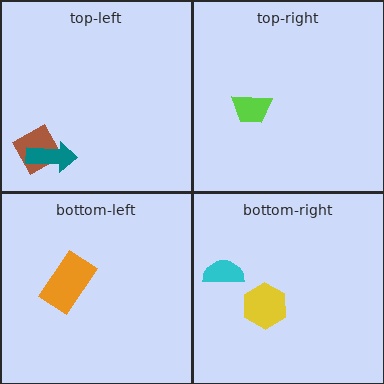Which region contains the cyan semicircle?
The bottom-right region.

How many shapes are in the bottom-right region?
2.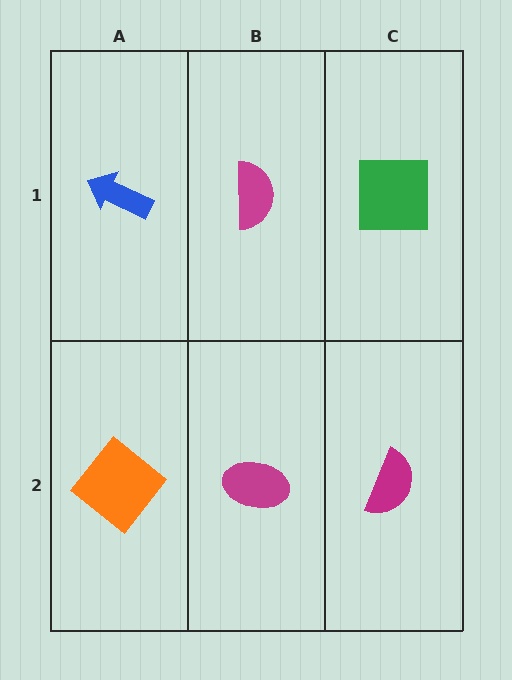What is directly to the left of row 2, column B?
An orange diamond.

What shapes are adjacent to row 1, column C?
A magenta semicircle (row 2, column C), a magenta semicircle (row 1, column B).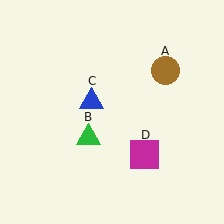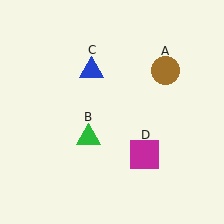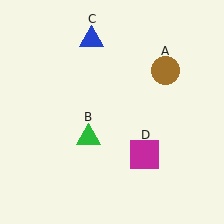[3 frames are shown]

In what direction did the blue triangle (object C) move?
The blue triangle (object C) moved up.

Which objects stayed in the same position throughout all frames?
Brown circle (object A) and green triangle (object B) and magenta square (object D) remained stationary.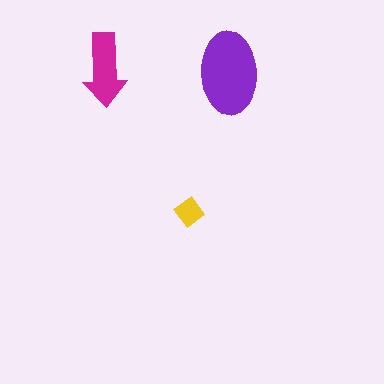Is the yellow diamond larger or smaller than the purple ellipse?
Smaller.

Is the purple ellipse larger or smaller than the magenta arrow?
Larger.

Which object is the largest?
The purple ellipse.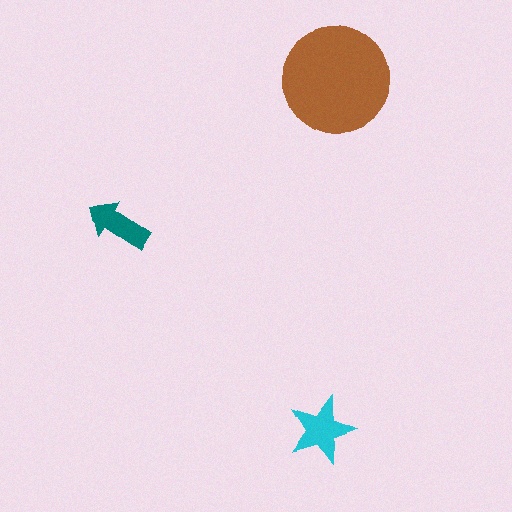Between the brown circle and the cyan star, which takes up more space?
The brown circle.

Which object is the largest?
The brown circle.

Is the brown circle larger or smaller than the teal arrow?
Larger.